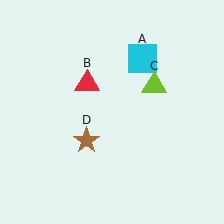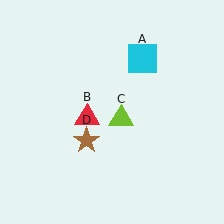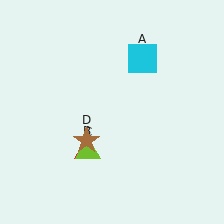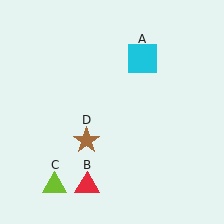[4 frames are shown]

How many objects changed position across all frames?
2 objects changed position: red triangle (object B), lime triangle (object C).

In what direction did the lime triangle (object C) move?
The lime triangle (object C) moved down and to the left.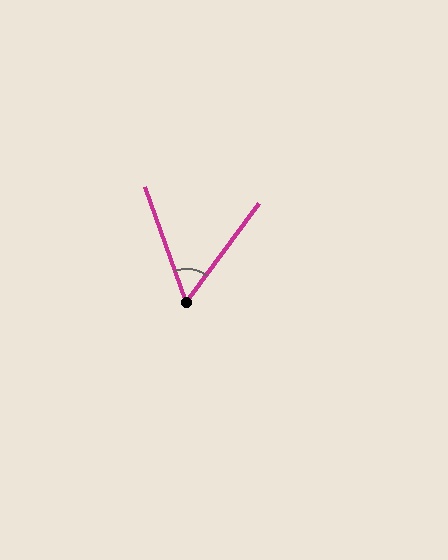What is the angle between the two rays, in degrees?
Approximately 56 degrees.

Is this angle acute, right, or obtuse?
It is acute.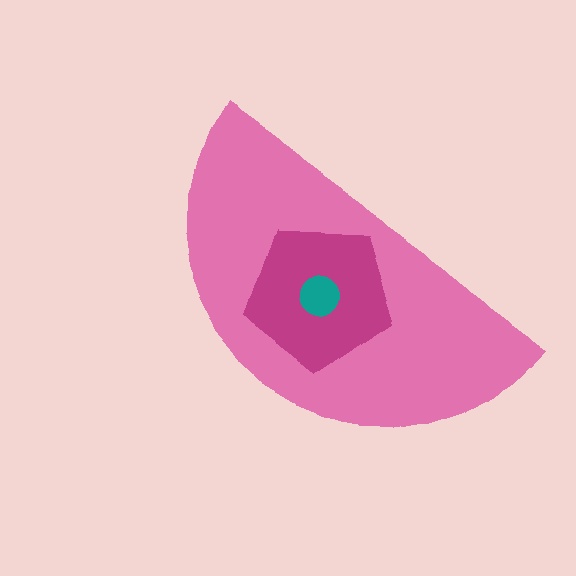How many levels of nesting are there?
3.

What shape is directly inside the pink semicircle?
The magenta pentagon.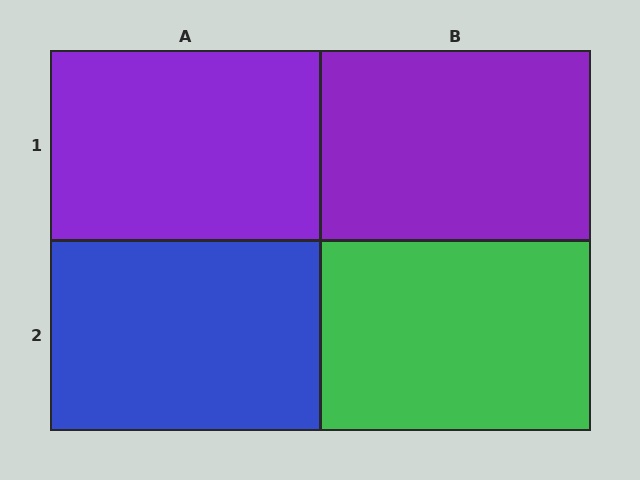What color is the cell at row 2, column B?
Green.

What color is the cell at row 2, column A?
Blue.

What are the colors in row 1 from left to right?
Purple, purple.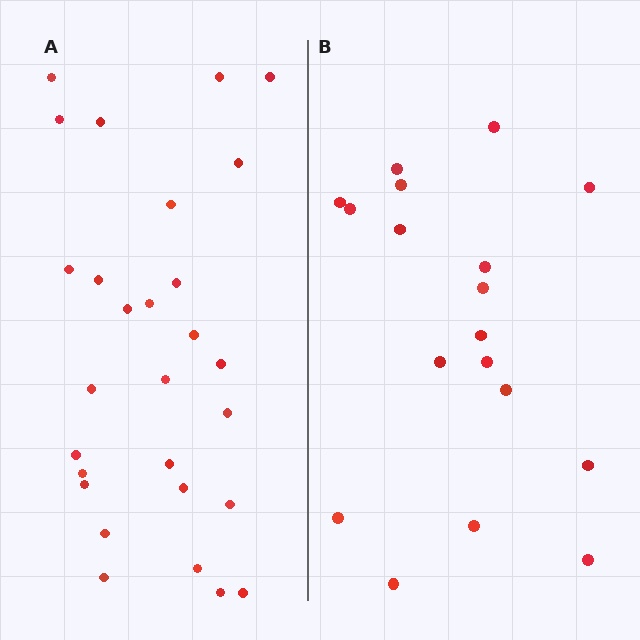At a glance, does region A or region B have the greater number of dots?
Region A (the left region) has more dots.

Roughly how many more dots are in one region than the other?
Region A has roughly 10 or so more dots than region B.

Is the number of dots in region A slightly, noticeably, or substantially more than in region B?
Region A has substantially more. The ratio is roughly 1.6 to 1.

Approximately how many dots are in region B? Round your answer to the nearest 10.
About 20 dots. (The exact count is 18, which rounds to 20.)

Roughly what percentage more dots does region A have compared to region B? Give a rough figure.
About 55% more.